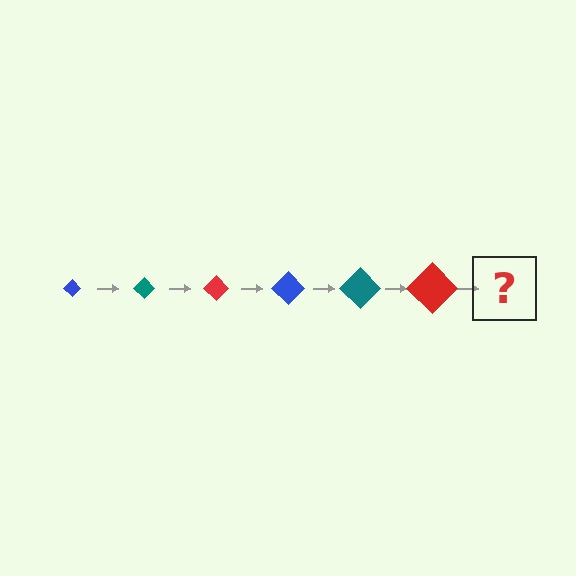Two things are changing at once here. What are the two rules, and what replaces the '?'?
The two rules are that the diamond grows larger each step and the color cycles through blue, teal, and red. The '?' should be a blue diamond, larger than the previous one.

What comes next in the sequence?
The next element should be a blue diamond, larger than the previous one.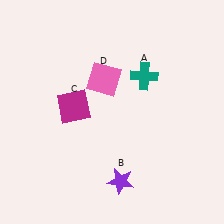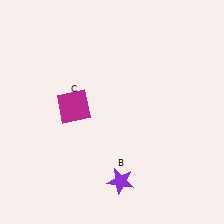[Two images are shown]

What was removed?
The pink square (D), the teal cross (A) were removed in Image 2.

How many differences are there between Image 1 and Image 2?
There are 2 differences between the two images.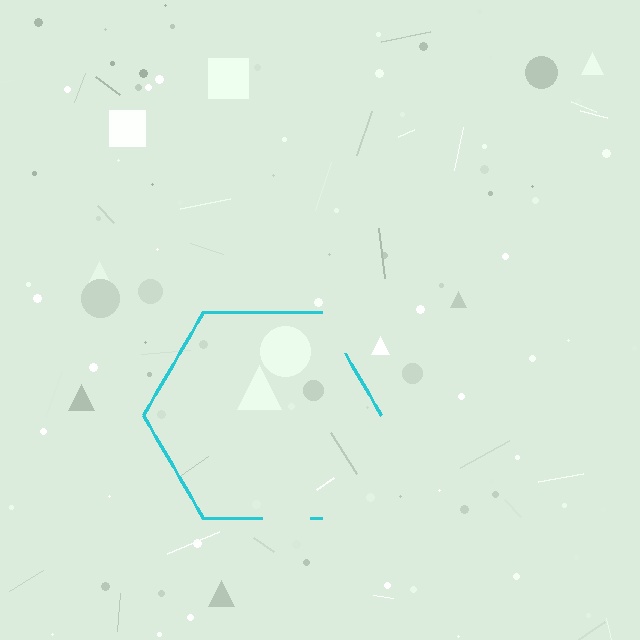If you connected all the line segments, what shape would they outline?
They would outline a hexagon.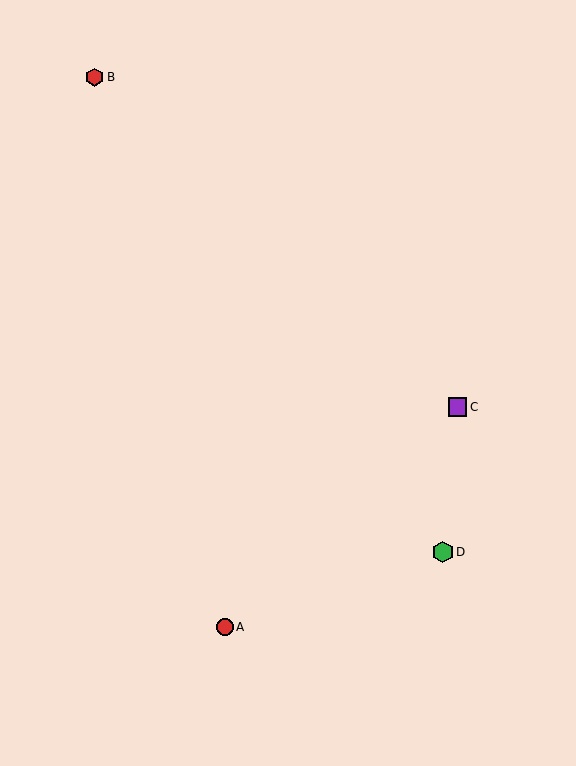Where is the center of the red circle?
The center of the red circle is at (225, 627).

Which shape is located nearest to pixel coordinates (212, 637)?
The red circle (labeled A) at (225, 627) is nearest to that location.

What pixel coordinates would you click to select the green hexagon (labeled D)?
Click at (443, 552) to select the green hexagon D.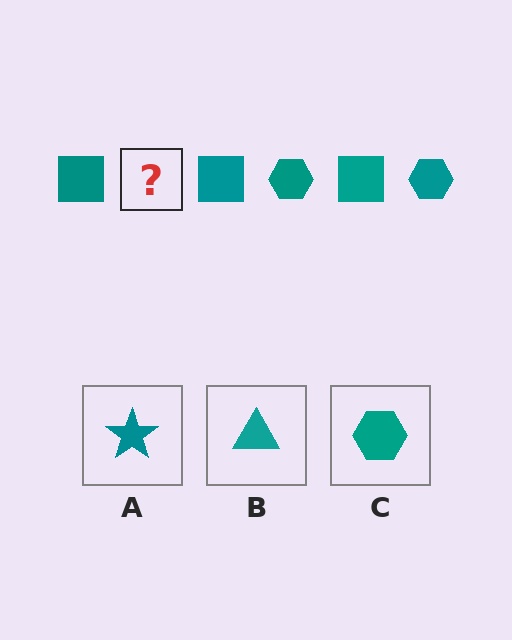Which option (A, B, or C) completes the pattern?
C.